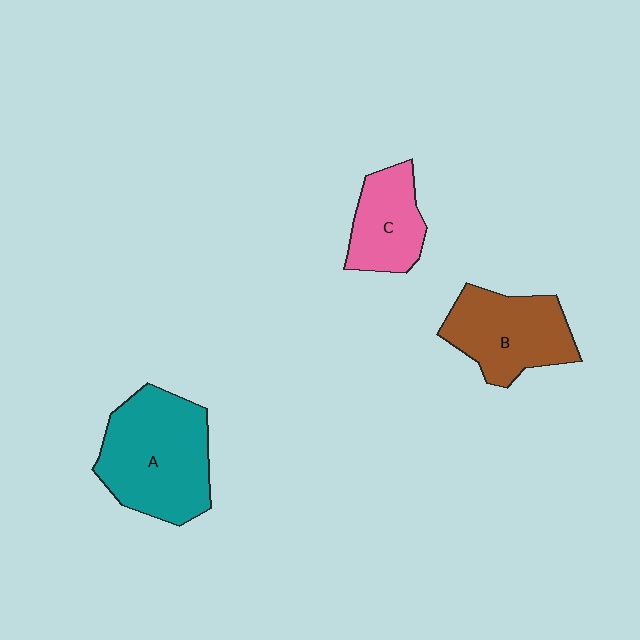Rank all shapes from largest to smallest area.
From largest to smallest: A (teal), B (brown), C (pink).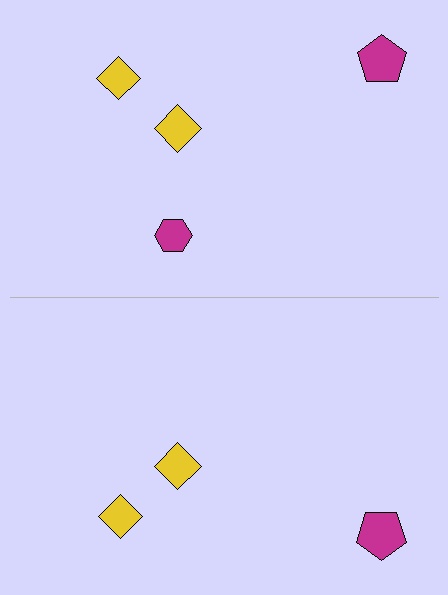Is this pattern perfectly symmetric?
No, the pattern is not perfectly symmetric. A magenta hexagon is missing from the bottom side.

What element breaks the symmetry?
A magenta hexagon is missing from the bottom side.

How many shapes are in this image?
There are 7 shapes in this image.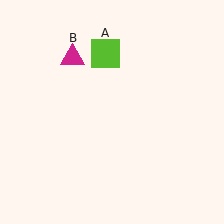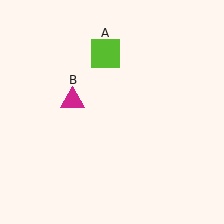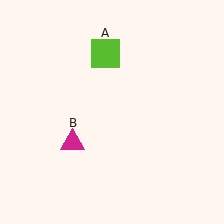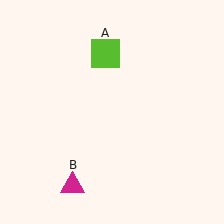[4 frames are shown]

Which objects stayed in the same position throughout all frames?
Lime square (object A) remained stationary.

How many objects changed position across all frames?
1 object changed position: magenta triangle (object B).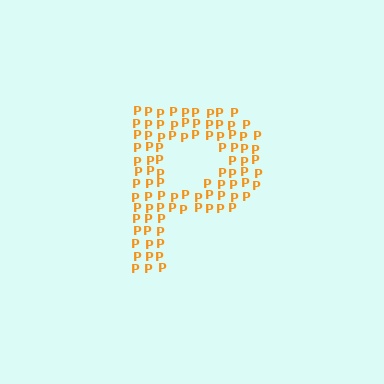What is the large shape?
The large shape is the letter P.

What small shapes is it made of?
It is made of small letter P's.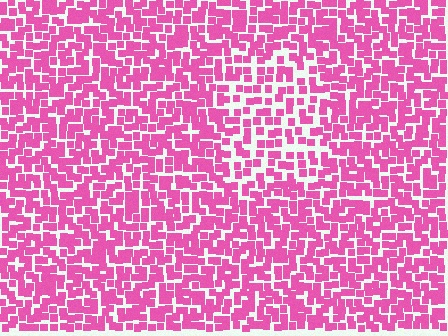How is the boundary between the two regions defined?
The boundary is defined by a change in element density (approximately 1.6x ratio). All elements are the same color, size, and shape.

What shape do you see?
I see a rectangle.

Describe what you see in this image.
The image contains small pink elements arranged at two different densities. A rectangle-shaped region is visible where the elements are less densely packed than the surrounding area.